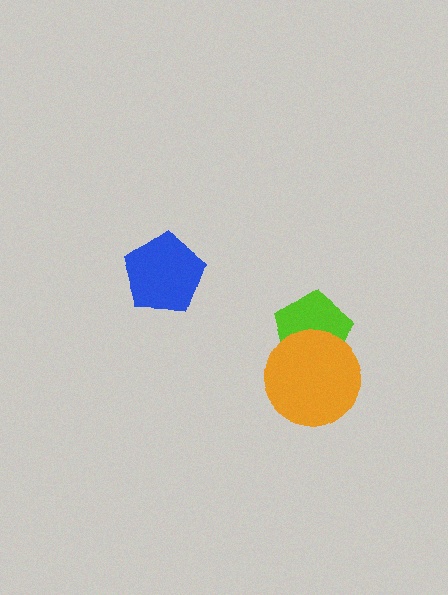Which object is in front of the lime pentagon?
The orange circle is in front of the lime pentagon.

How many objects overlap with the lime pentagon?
1 object overlaps with the lime pentagon.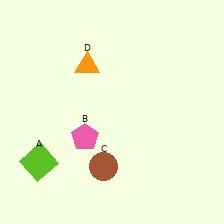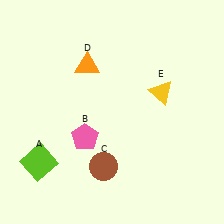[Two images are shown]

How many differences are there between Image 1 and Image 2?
There is 1 difference between the two images.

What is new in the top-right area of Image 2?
A yellow triangle (E) was added in the top-right area of Image 2.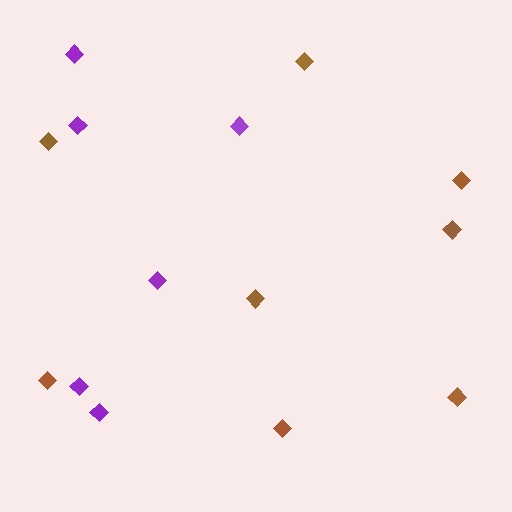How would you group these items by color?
There are 2 groups: one group of brown diamonds (8) and one group of purple diamonds (6).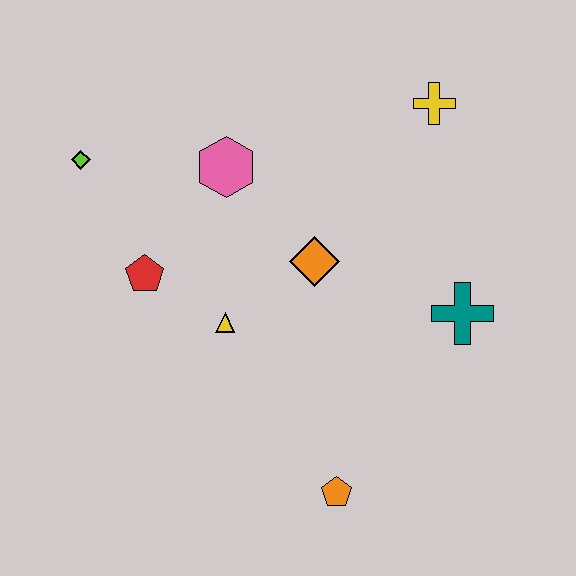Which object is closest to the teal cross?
The orange diamond is closest to the teal cross.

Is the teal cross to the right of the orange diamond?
Yes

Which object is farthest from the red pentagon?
The yellow cross is farthest from the red pentagon.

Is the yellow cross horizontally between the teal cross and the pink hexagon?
Yes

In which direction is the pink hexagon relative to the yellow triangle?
The pink hexagon is above the yellow triangle.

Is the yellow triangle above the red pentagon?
No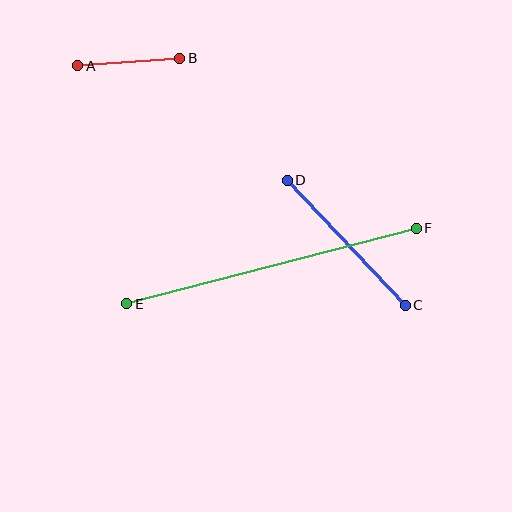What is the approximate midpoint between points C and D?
The midpoint is at approximately (346, 243) pixels.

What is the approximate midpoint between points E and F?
The midpoint is at approximately (271, 266) pixels.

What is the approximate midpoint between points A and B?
The midpoint is at approximately (129, 62) pixels.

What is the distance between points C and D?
The distance is approximately 172 pixels.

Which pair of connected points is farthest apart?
Points E and F are farthest apart.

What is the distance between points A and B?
The distance is approximately 102 pixels.